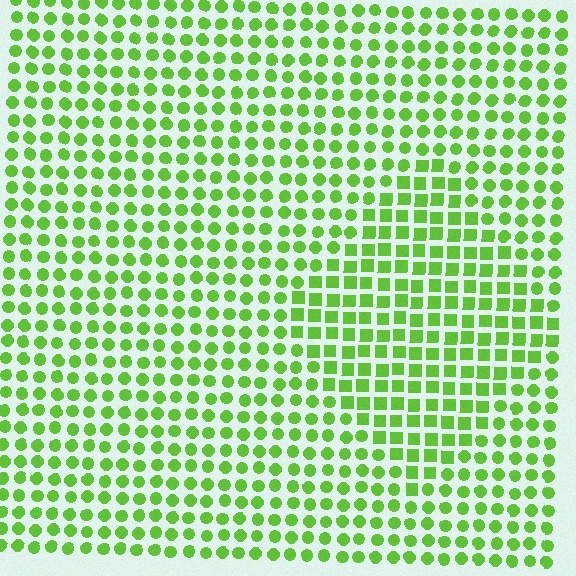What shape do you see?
I see a diamond.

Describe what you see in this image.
The image is filled with small lime elements arranged in a uniform grid. A diamond-shaped region contains squares, while the surrounding area contains circles. The boundary is defined purely by the change in element shape.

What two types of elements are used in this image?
The image uses squares inside the diamond region and circles outside it.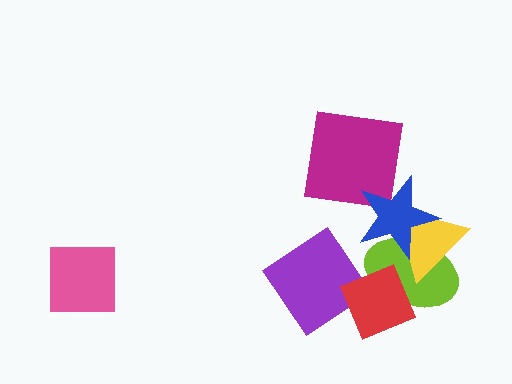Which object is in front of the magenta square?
The blue star is in front of the magenta square.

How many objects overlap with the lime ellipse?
3 objects overlap with the lime ellipse.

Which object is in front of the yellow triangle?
The blue star is in front of the yellow triangle.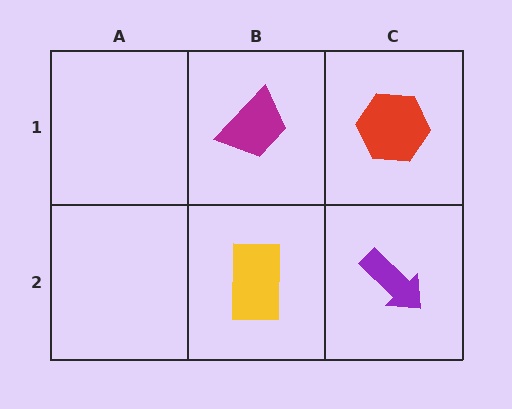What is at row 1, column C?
A red hexagon.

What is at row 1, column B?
A magenta trapezoid.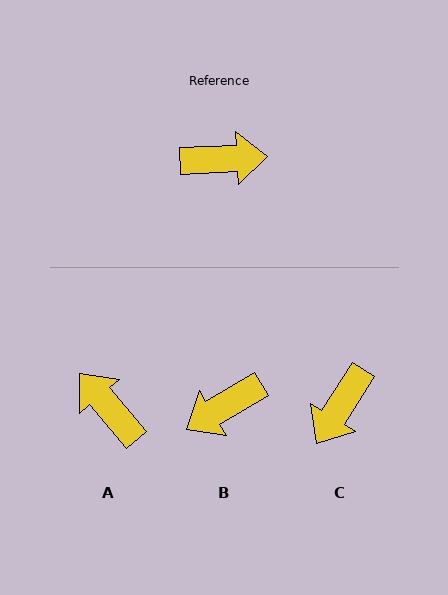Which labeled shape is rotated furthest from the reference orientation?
B, about 152 degrees away.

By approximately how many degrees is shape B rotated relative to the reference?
Approximately 152 degrees clockwise.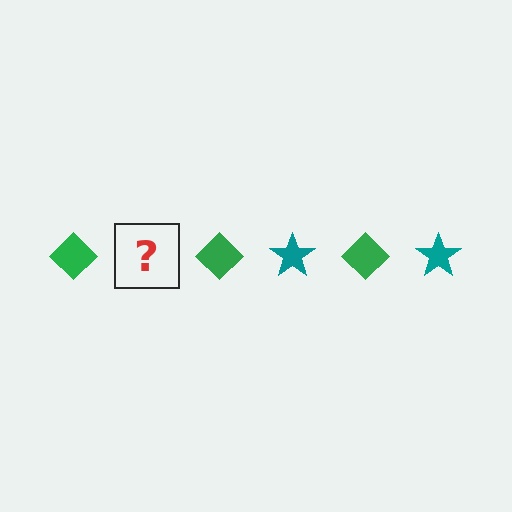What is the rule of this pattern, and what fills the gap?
The rule is that the pattern alternates between green diamond and teal star. The gap should be filled with a teal star.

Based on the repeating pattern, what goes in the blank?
The blank should be a teal star.